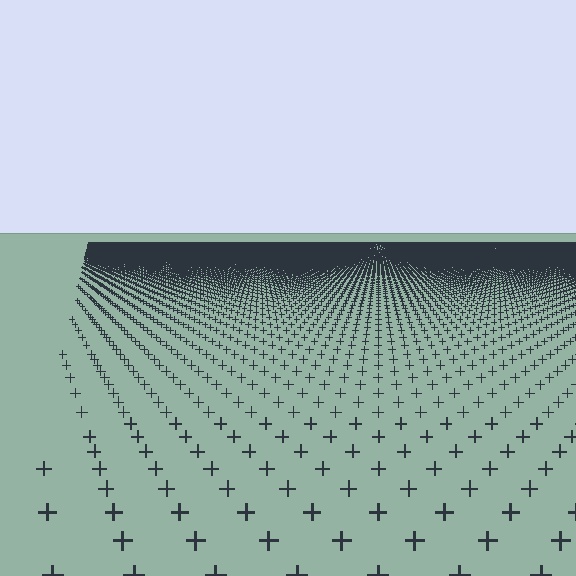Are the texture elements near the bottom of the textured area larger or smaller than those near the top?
Larger. Near the bottom, elements are closer to the viewer and appear at a bigger on-screen size.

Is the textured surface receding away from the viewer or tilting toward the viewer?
The surface is receding away from the viewer. Texture elements get smaller and denser toward the top.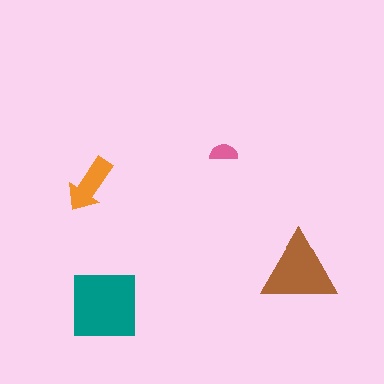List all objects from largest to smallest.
The teal square, the brown triangle, the orange arrow, the pink semicircle.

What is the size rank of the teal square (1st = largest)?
1st.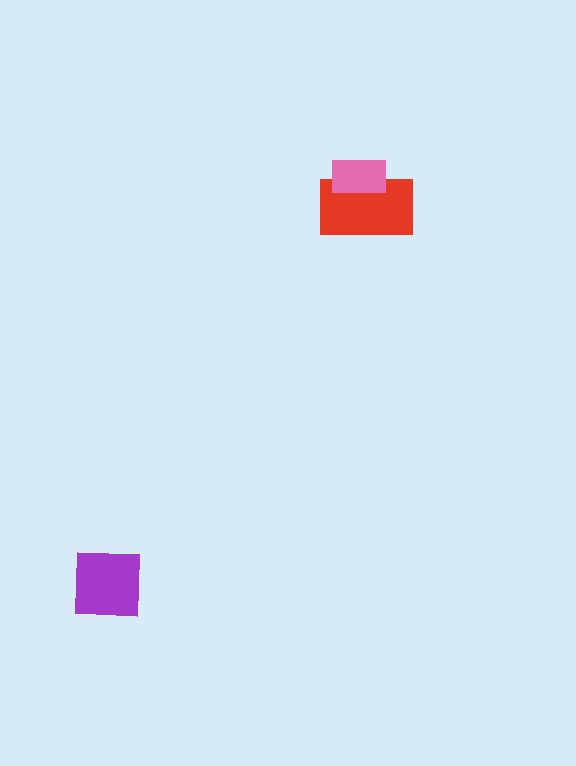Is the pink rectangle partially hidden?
No, no other shape covers it.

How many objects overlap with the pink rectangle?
1 object overlaps with the pink rectangle.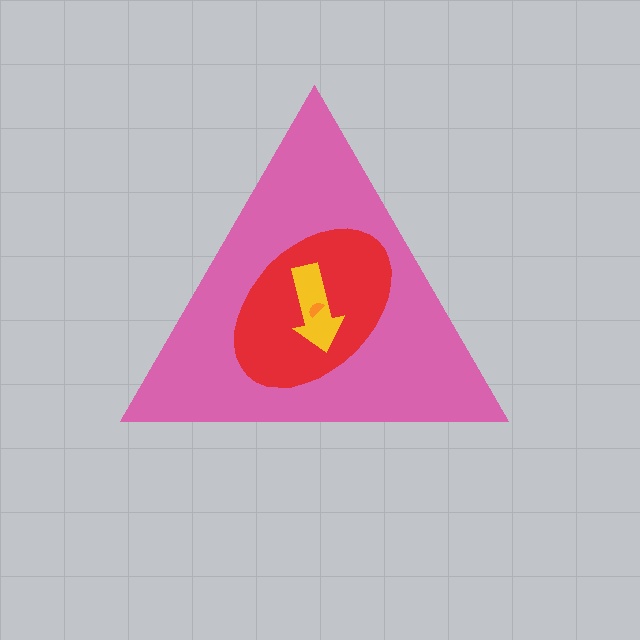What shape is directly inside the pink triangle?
The red ellipse.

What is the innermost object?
The orange semicircle.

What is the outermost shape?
The pink triangle.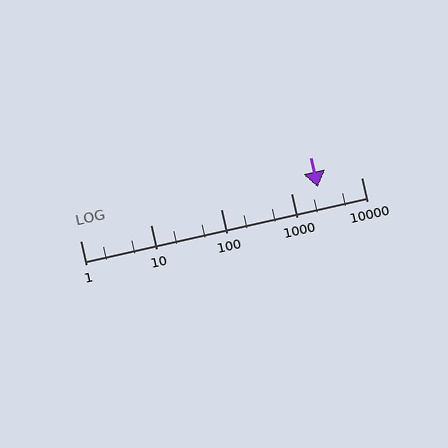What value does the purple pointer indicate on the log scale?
The pointer indicates approximately 2400.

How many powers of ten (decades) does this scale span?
The scale spans 4 decades, from 1 to 10000.